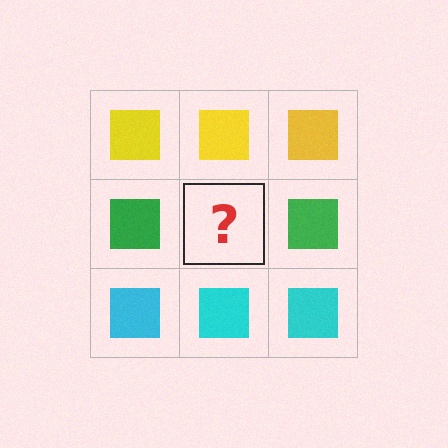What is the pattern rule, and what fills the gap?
The rule is that each row has a consistent color. The gap should be filled with a green square.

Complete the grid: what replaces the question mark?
The question mark should be replaced with a green square.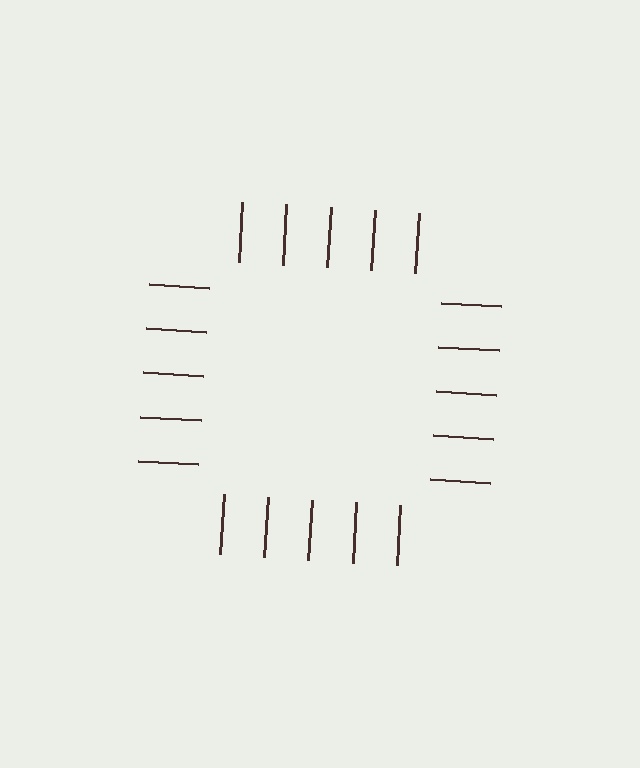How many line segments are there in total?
20 — 5 along each of the 4 edges.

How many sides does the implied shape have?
4 sides — the line-ends trace a square.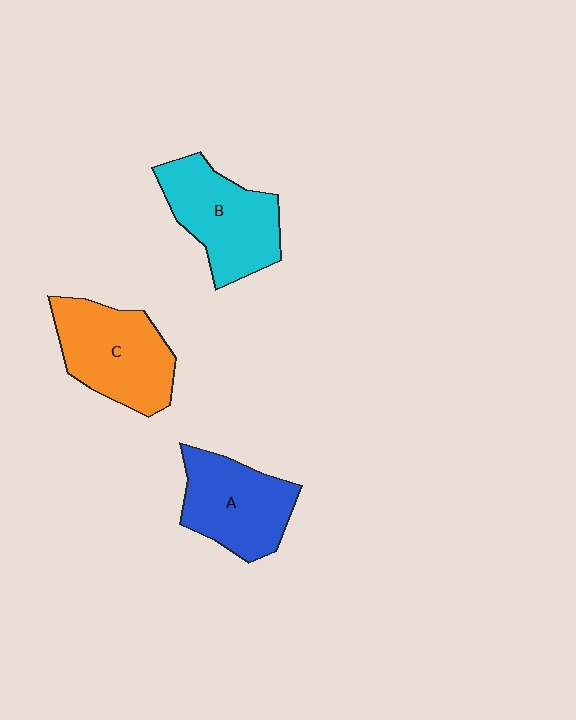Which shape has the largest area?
Shape C (orange).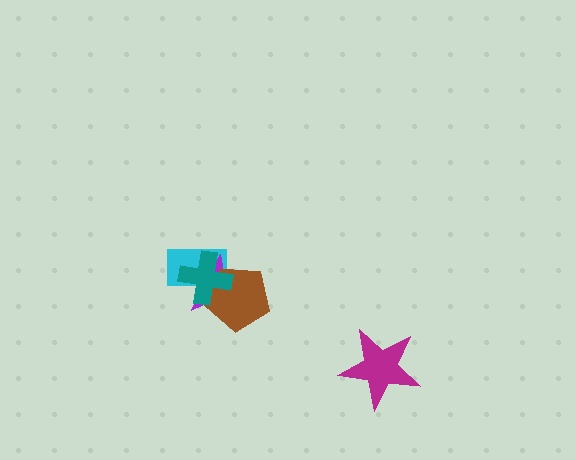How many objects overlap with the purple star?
3 objects overlap with the purple star.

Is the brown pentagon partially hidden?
Yes, it is partially covered by another shape.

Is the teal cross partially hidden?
No, no other shape covers it.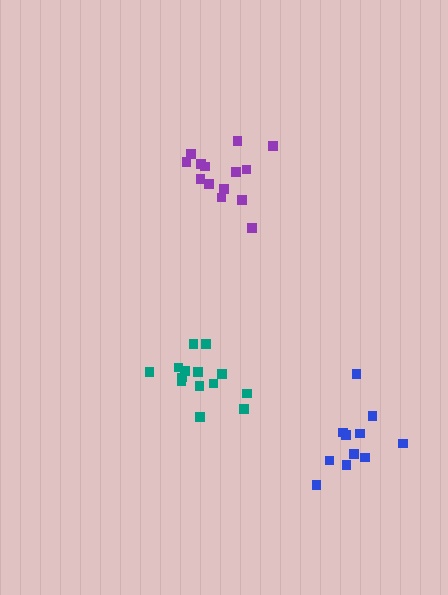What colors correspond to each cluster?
The clusters are colored: purple, teal, blue.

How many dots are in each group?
Group 1: 14 dots, Group 2: 14 dots, Group 3: 11 dots (39 total).